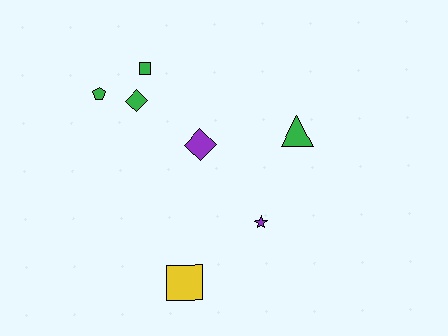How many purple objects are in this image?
There are 2 purple objects.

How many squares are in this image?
There are 2 squares.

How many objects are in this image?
There are 7 objects.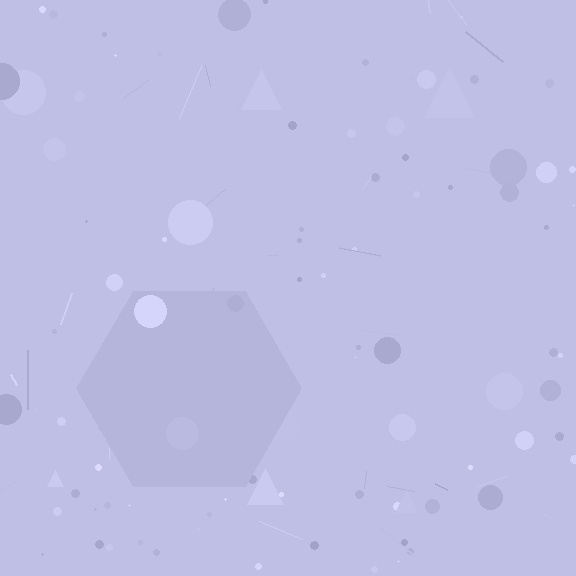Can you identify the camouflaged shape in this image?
The camouflaged shape is a hexagon.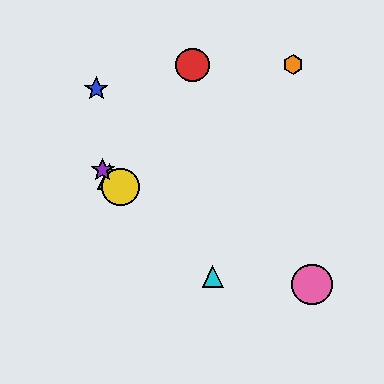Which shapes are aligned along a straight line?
The green triangle, the yellow circle, the purple star, the cyan triangle are aligned along a straight line.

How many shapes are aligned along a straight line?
4 shapes (the green triangle, the yellow circle, the purple star, the cyan triangle) are aligned along a straight line.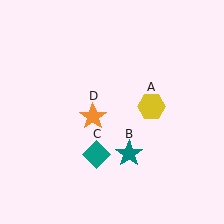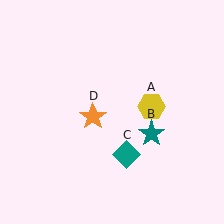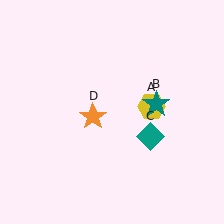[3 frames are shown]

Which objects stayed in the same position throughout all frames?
Yellow hexagon (object A) and orange star (object D) remained stationary.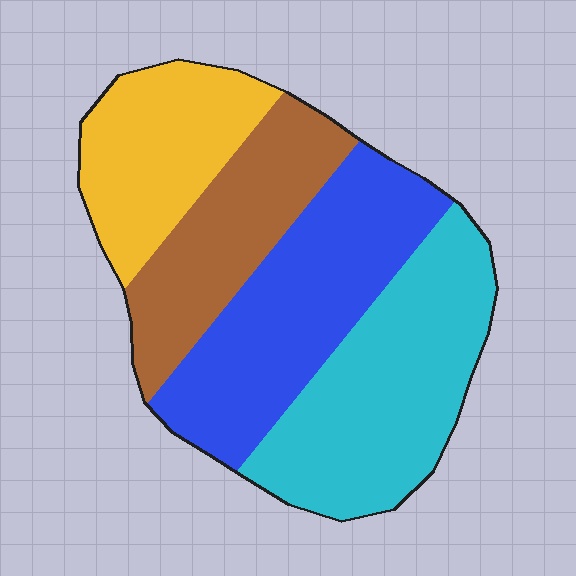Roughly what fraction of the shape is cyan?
Cyan covers roughly 30% of the shape.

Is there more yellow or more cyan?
Cyan.